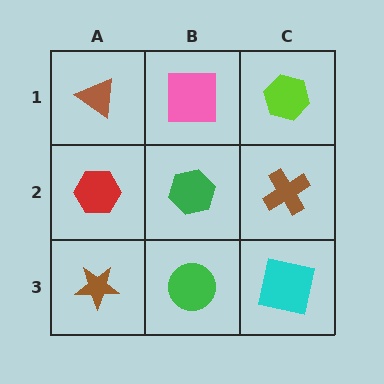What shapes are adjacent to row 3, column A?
A red hexagon (row 2, column A), a green circle (row 3, column B).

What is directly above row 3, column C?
A brown cross.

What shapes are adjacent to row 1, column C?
A brown cross (row 2, column C), a pink square (row 1, column B).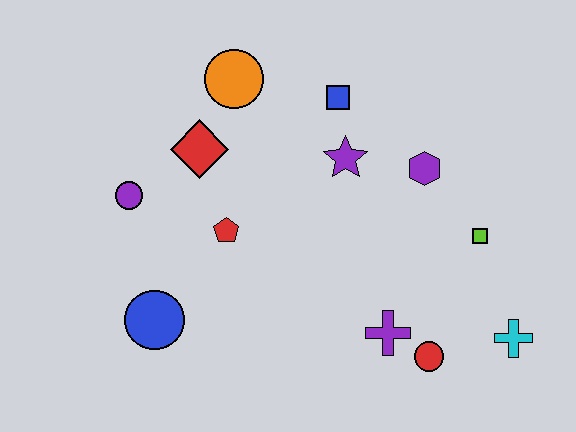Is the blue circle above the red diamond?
No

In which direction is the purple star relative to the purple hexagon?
The purple star is to the left of the purple hexagon.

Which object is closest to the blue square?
The purple star is closest to the blue square.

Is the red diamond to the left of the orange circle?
Yes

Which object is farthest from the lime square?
The purple circle is farthest from the lime square.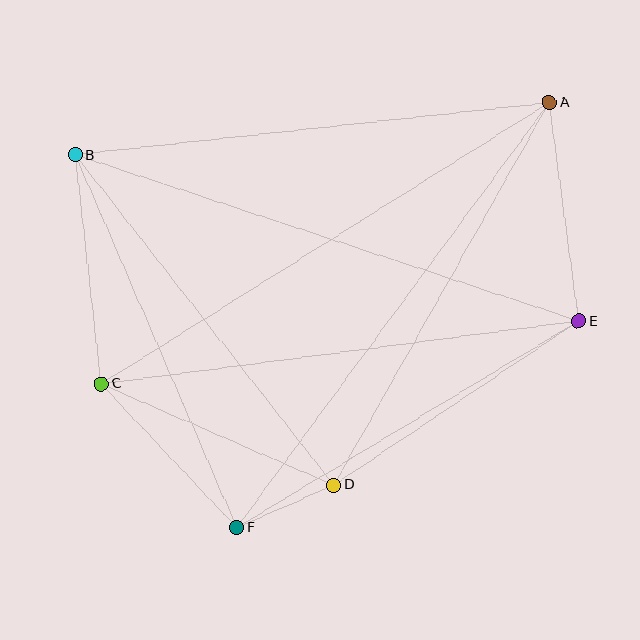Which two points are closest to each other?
Points D and F are closest to each other.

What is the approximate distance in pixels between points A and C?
The distance between A and C is approximately 529 pixels.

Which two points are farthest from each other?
Points B and E are farthest from each other.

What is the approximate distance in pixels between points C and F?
The distance between C and F is approximately 197 pixels.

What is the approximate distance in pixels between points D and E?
The distance between D and E is approximately 295 pixels.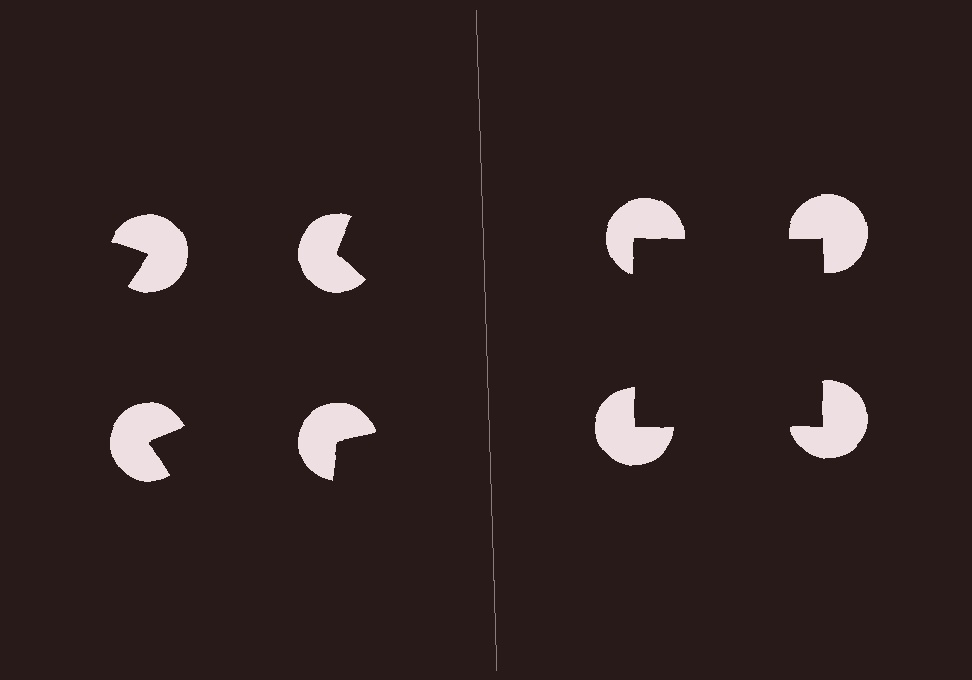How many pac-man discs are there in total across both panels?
8 — 4 on each side.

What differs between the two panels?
The pac-man discs are positioned identically on both sides; only the wedge orientations differ. On the right they align to a square; on the left they are misaligned.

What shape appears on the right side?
An illusory square.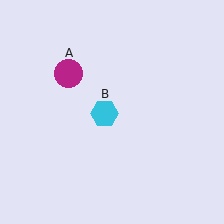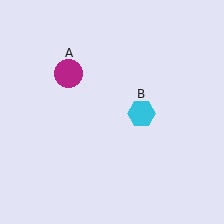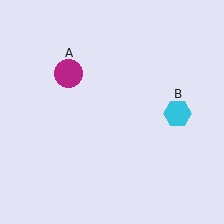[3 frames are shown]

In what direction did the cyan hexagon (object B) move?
The cyan hexagon (object B) moved right.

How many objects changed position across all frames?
1 object changed position: cyan hexagon (object B).